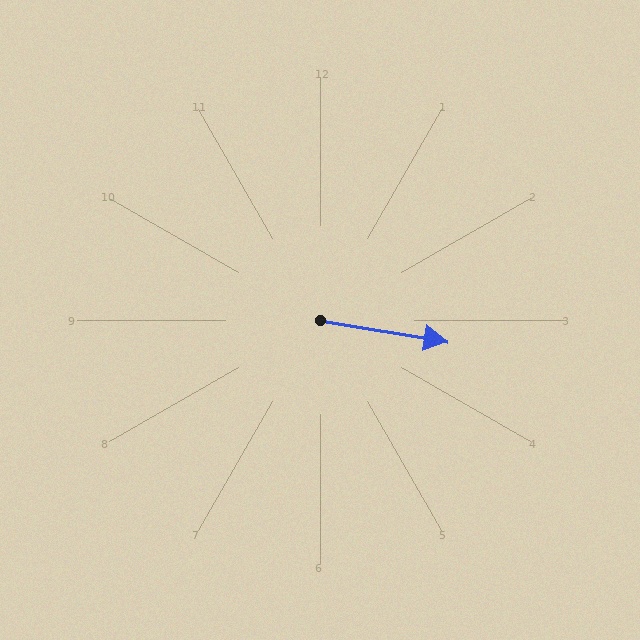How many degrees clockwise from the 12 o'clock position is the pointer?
Approximately 100 degrees.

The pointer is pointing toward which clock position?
Roughly 3 o'clock.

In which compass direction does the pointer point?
East.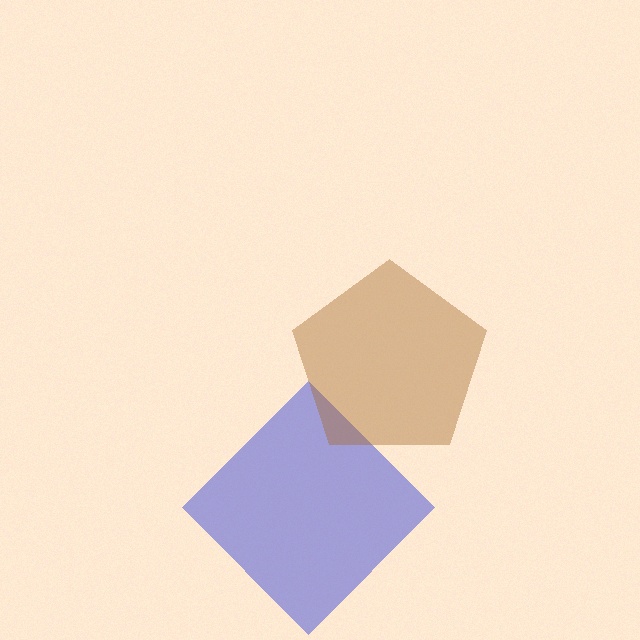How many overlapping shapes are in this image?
There are 2 overlapping shapes in the image.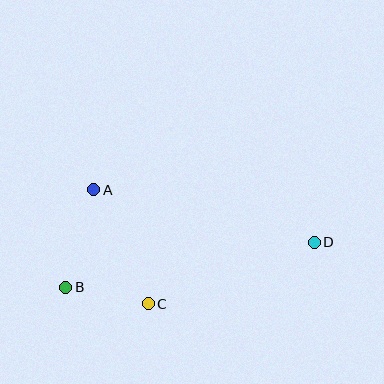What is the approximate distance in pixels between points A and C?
The distance between A and C is approximately 126 pixels.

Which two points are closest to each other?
Points B and C are closest to each other.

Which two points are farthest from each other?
Points B and D are farthest from each other.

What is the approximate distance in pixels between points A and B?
The distance between A and B is approximately 101 pixels.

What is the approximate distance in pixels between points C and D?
The distance between C and D is approximately 177 pixels.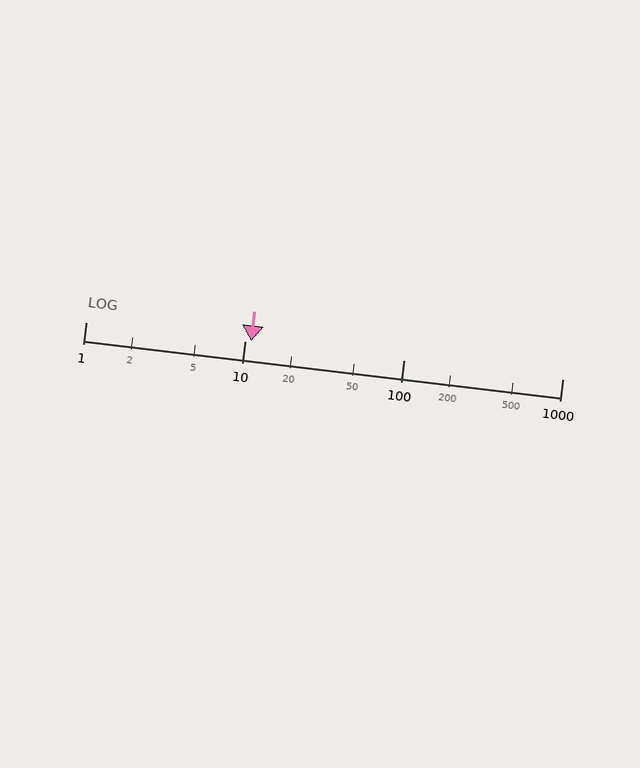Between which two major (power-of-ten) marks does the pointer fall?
The pointer is between 10 and 100.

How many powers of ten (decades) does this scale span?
The scale spans 3 decades, from 1 to 1000.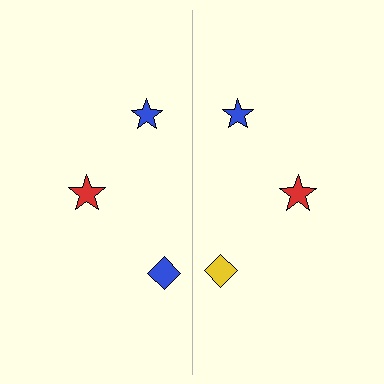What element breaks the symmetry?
The yellow diamond on the right side breaks the symmetry — its mirror counterpart is blue.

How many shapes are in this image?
There are 6 shapes in this image.